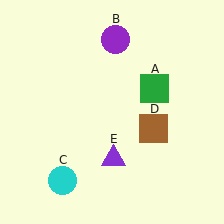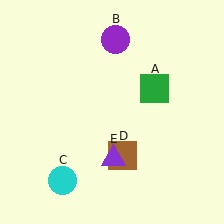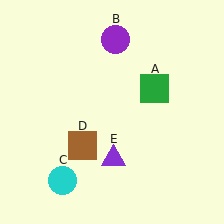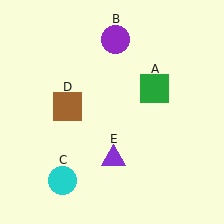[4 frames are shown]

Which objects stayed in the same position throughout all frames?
Green square (object A) and purple circle (object B) and cyan circle (object C) and purple triangle (object E) remained stationary.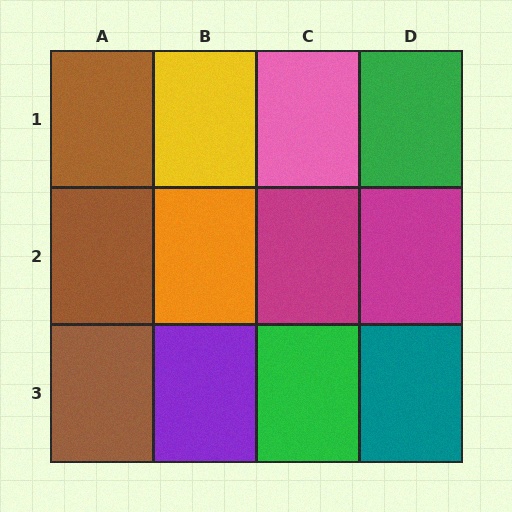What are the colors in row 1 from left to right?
Brown, yellow, pink, green.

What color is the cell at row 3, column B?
Purple.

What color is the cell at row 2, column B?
Orange.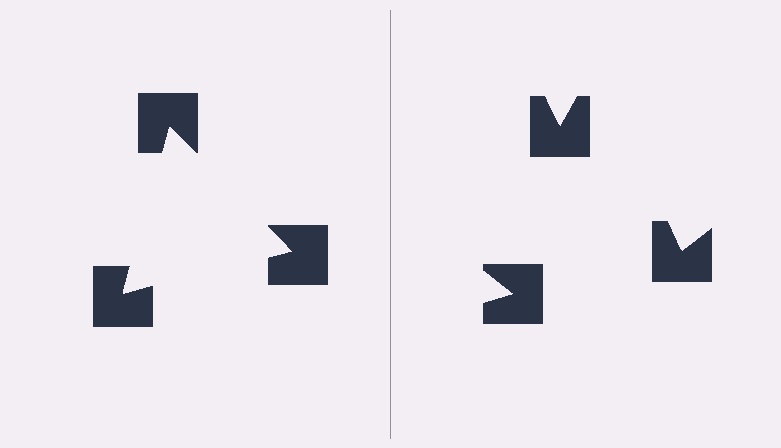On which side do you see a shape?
An illusory triangle appears on the left side. On the right side the wedge cuts are rotated, so no coherent shape forms.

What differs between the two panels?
The notched squares are positioned identically on both sides; only the wedge orientations differ. On the left they align to a triangle; on the right they are misaligned.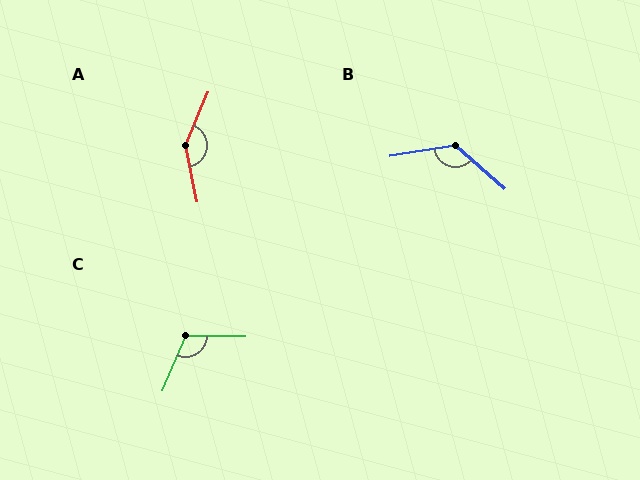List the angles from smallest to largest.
C (112°), B (129°), A (145°).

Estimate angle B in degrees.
Approximately 129 degrees.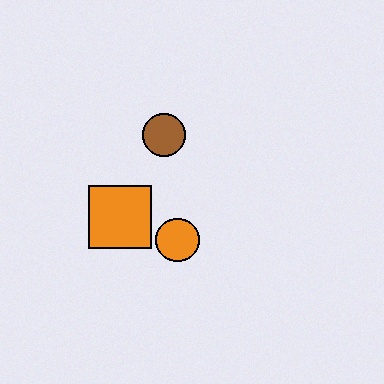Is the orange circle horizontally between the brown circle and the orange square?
No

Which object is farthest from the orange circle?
The brown circle is farthest from the orange circle.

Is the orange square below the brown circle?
Yes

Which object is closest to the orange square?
The orange circle is closest to the orange square.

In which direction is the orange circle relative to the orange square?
The orange circle is to the right of the orange square.